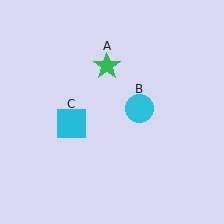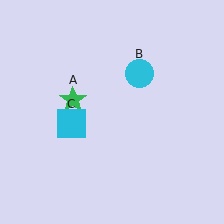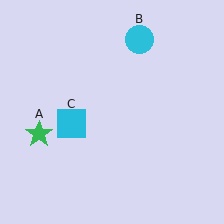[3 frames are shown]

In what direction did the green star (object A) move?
The green star (object A) moved down and to the left.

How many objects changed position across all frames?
2 objects changed position: green star (object A), cyan circle (object B).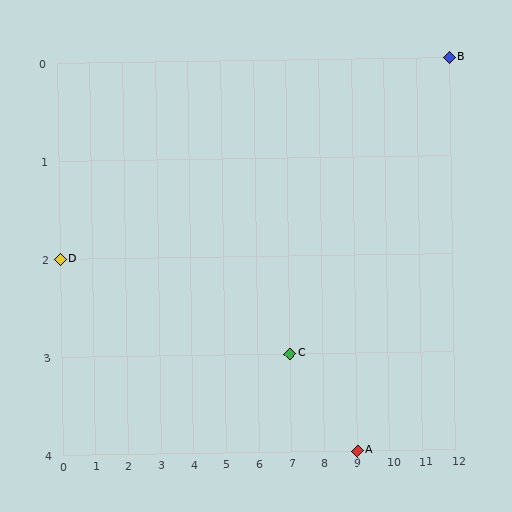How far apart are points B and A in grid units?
Points B and A are 3 columns and 4 rows apart (about 5.0 grid units diagonally).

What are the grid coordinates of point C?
Point C is at grid coordinates (7, 3).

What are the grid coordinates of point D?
Point D is at grid coordinates (0, 2).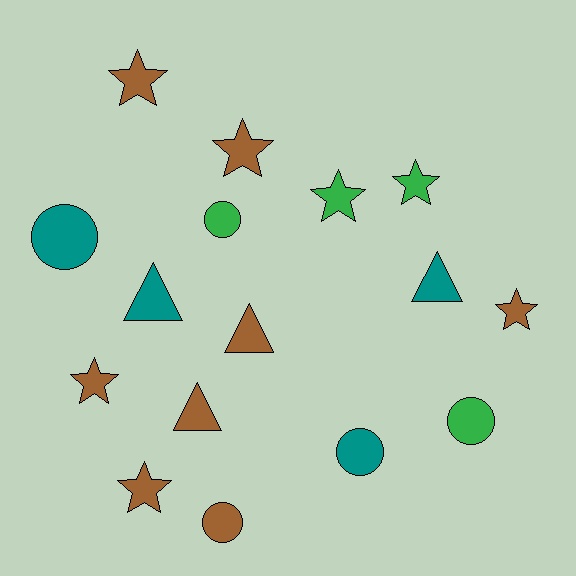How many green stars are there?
There are 2 green stars.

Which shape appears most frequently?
Star, with 7 objects.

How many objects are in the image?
There are 16 objects.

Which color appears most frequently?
Brown, with 8 objects.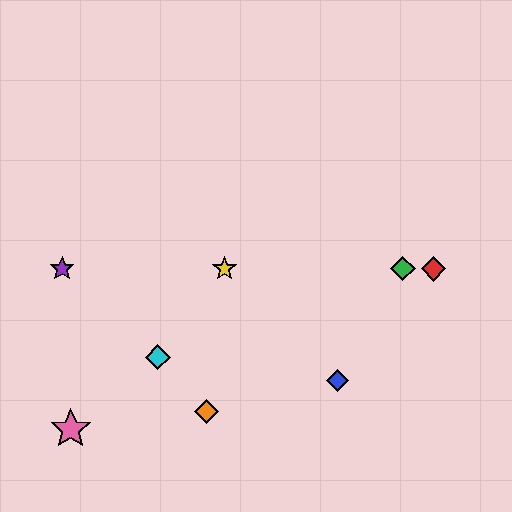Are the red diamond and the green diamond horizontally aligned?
Yes, both are at y≈269.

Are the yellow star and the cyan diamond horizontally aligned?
No, the yellow star is at y≈269 and the cyan diamond is at y≈357.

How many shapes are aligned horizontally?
4 shapes (the red diamond, the green diamond, the yellow star, the purple star) are aligned horizontally.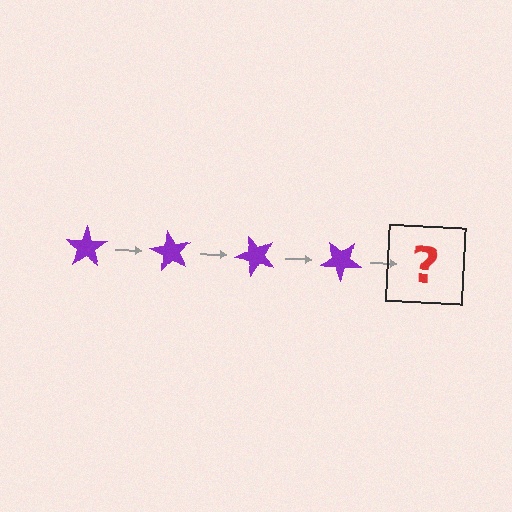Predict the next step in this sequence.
The next step is a purple star rotated 240 degrees.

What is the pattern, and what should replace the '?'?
The pattern is that the star rotates 60 degrees each step. The '?' should be a purple star rotated 240 degrees.